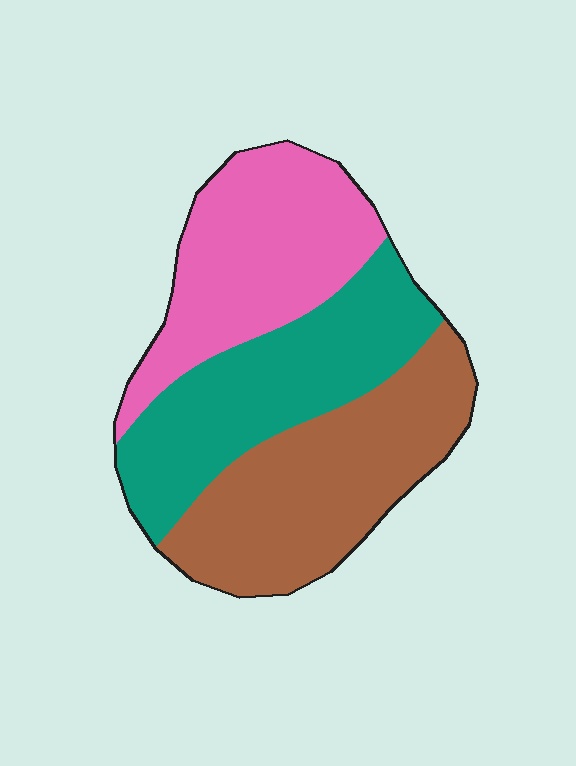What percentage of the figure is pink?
Pink takes up about one third (1/3) of the figure.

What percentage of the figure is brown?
Brown covers about 35% of the figure.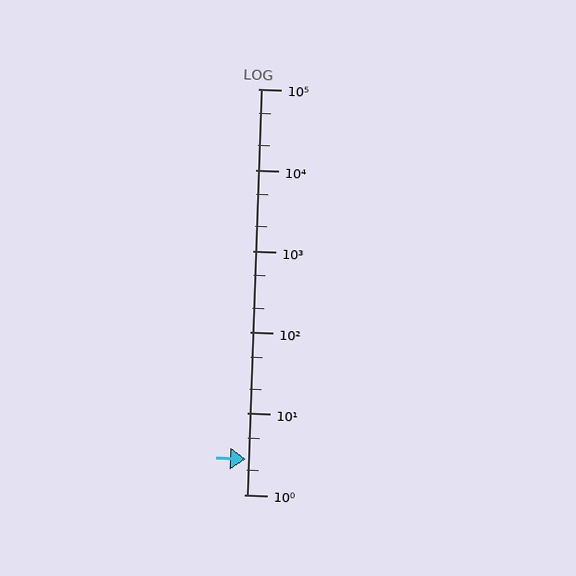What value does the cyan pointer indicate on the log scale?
The pointer indicates approximately 2.7.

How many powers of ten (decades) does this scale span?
The scale spans 5 decades, from 1 to 100000.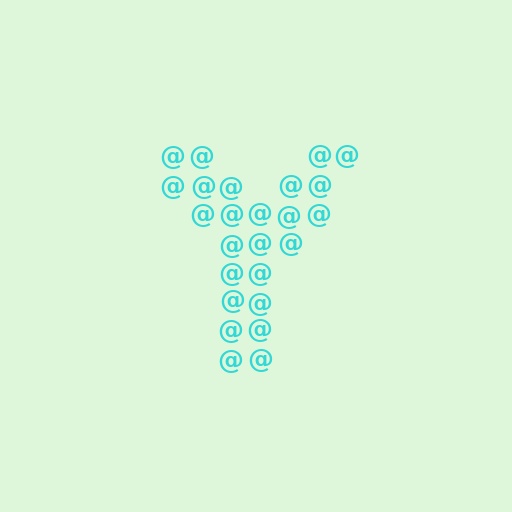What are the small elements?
The small elements are at signs.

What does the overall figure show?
The overall figure shows the letter Y.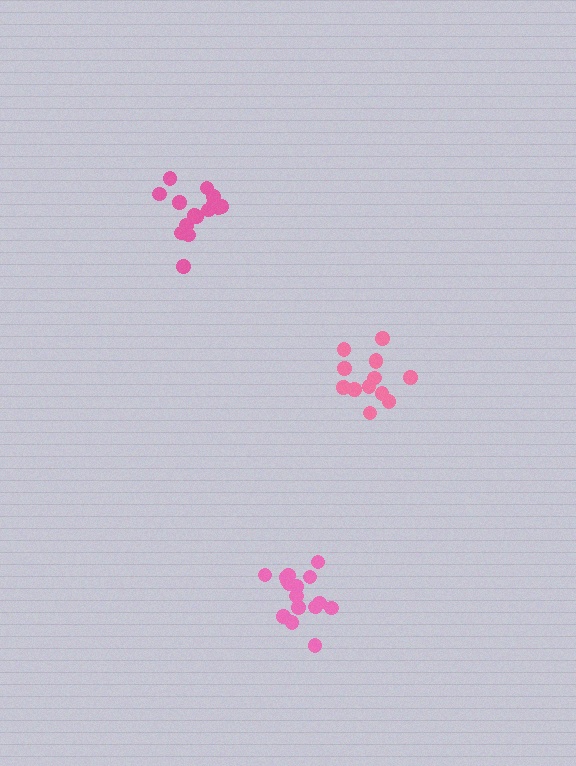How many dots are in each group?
Group 1: 15 dots, Group 2: 13 dots, Group 3: 17 dots (45 total).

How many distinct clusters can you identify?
There are 3 distinct clusters.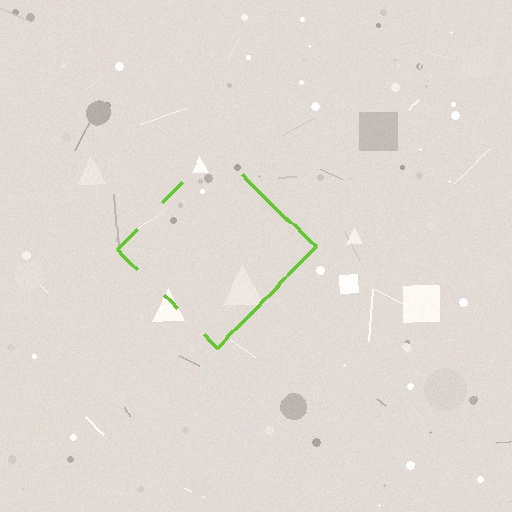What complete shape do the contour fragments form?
The contour fragments form a diamond.